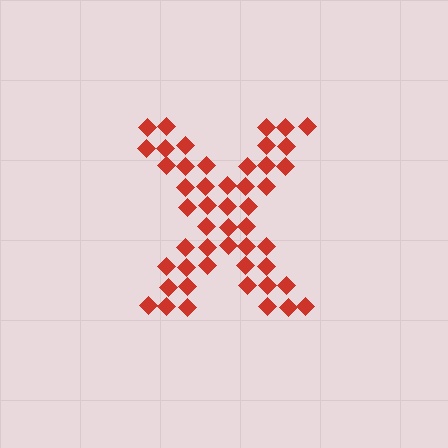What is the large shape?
The large shape is the letter X.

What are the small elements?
The small elements are diamonds.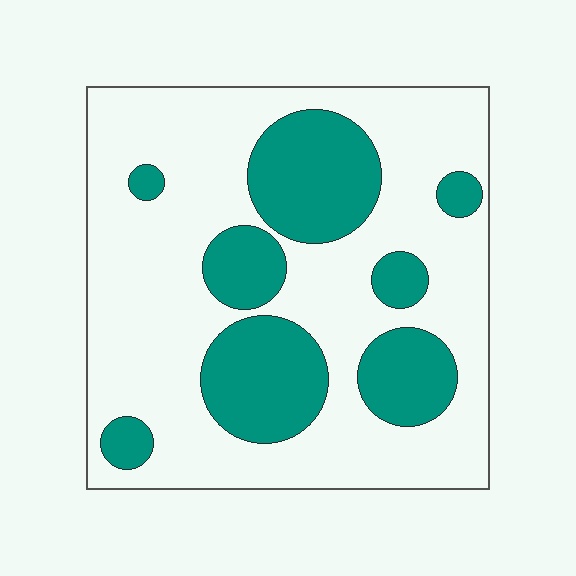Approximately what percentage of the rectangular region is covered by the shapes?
Approximately 30%.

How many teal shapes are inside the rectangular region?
8.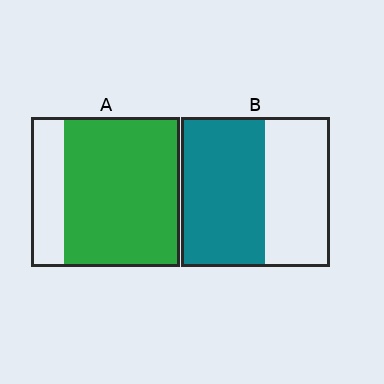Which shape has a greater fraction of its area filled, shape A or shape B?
Shape A.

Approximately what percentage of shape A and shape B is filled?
A is approximately 80% and B is approximately 55%.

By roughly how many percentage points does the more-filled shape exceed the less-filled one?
By roughly 20 percentage points (A over B).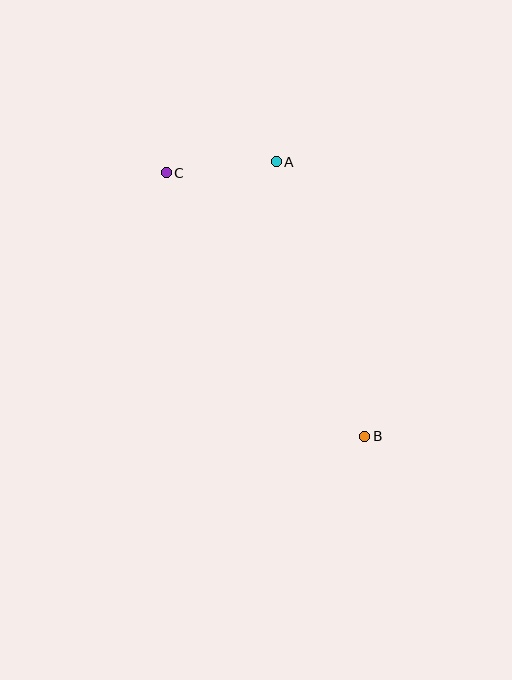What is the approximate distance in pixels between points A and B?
The distance between A and B is approximately 288 pixels.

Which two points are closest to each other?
Points A and C are closest to each other.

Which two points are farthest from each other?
Points B and C are farthest from each other.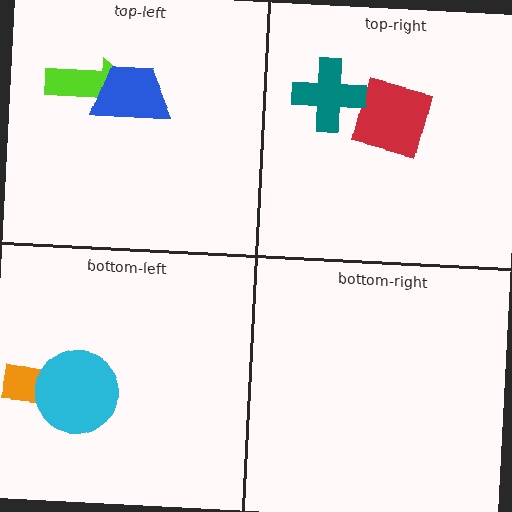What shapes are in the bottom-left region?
The orange rectangle, the cyan circle.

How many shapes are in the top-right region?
2.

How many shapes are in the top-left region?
2.